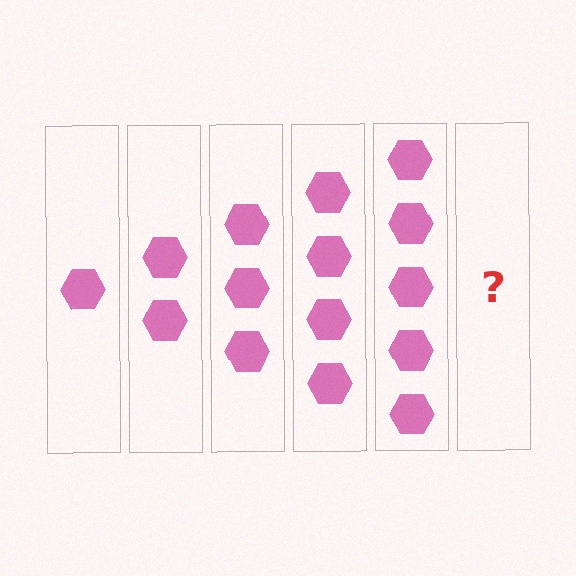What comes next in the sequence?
The next element should be 6 hexagons.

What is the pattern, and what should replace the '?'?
The pattern is that each step adds one more hexagon. The '?' should be 6 hexagons.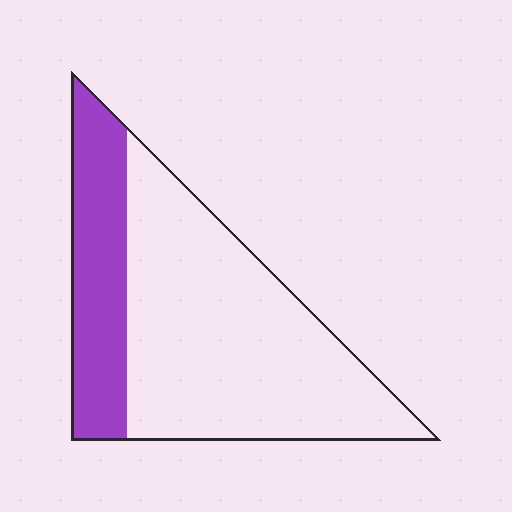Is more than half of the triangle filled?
No.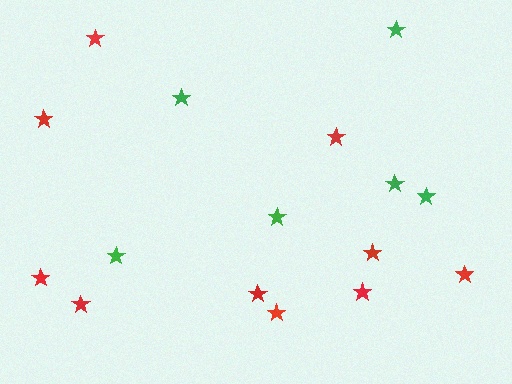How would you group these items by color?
There are 2 groups: one group of green stars (6) and one group of red stars (10).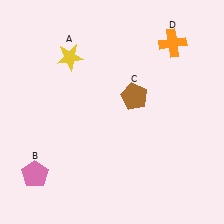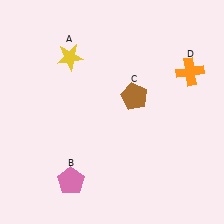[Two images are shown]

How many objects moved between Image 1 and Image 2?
2 objects moved between the two images.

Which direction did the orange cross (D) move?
The orange cross (D) moved down.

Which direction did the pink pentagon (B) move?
The pink pentagon (B) moved right.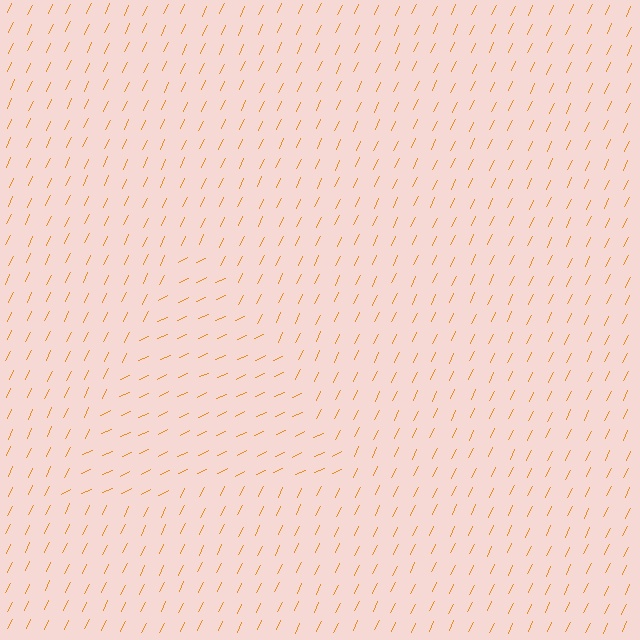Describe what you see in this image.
The image is filled with small orange line segments. A triangle region in the image has lines oriented differently from the surrounding lines, creating a visible texture boundary.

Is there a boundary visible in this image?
Yes, there is a texture boundary formed by a change in line orientation.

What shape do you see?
I see a triangle.